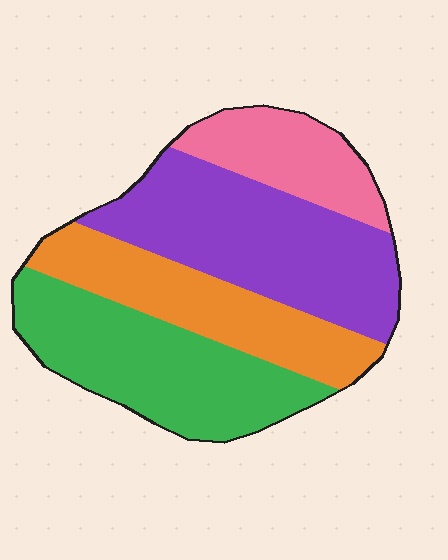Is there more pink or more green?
Green.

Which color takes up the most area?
Purple, at roughly 35%.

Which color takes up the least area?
Pink, at roughly 15%.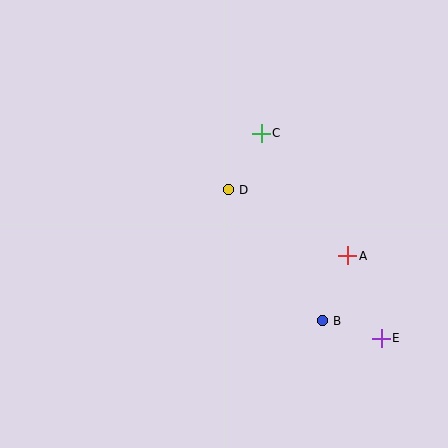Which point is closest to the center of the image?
Point D at (228, 190) is closest to the center.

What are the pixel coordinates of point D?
Point D is at (228, 190).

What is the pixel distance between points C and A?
The distance between C and A is 150 pixels.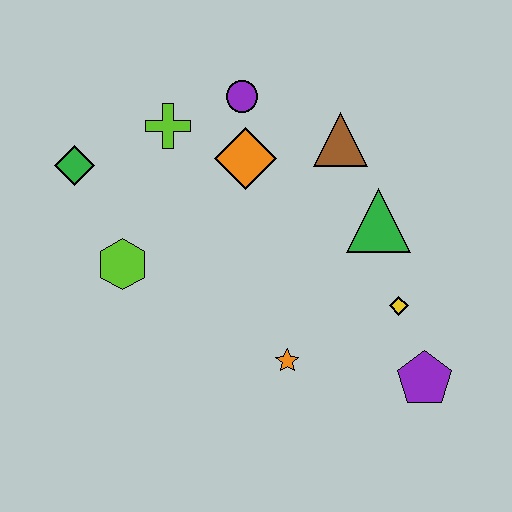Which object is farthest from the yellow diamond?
The green diamond is farthest from the yellow diamond.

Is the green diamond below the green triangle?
No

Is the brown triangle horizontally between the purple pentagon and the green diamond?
Yes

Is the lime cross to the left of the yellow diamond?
Yes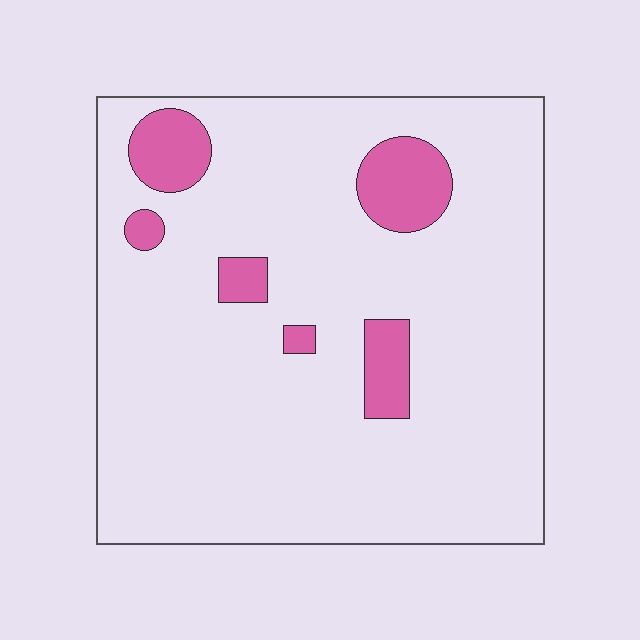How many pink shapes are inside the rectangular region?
6.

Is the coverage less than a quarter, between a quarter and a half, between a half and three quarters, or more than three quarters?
Less than a quarter.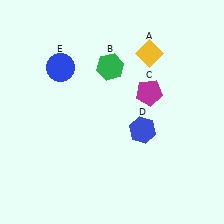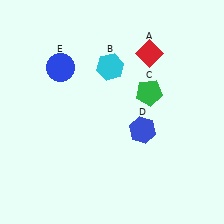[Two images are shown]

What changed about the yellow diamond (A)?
In Image 1, A is yellow. In Image 2, it changed to red.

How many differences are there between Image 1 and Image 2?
There are 3 differences between the two images.